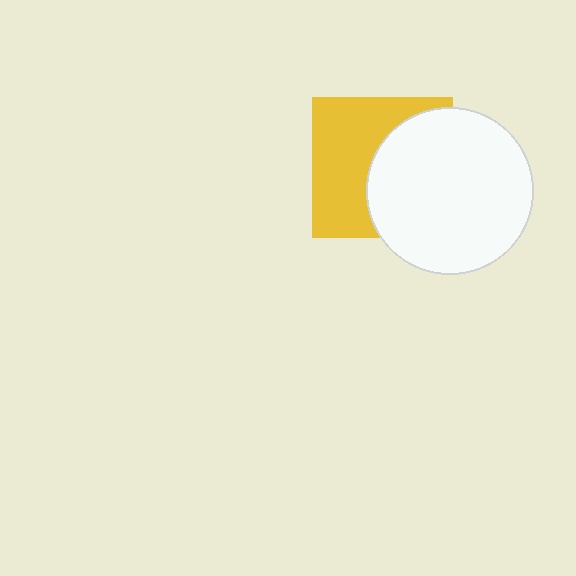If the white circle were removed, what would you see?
You would see the complete yellow square.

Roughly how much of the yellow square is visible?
About half of it is visible (roughly 51%).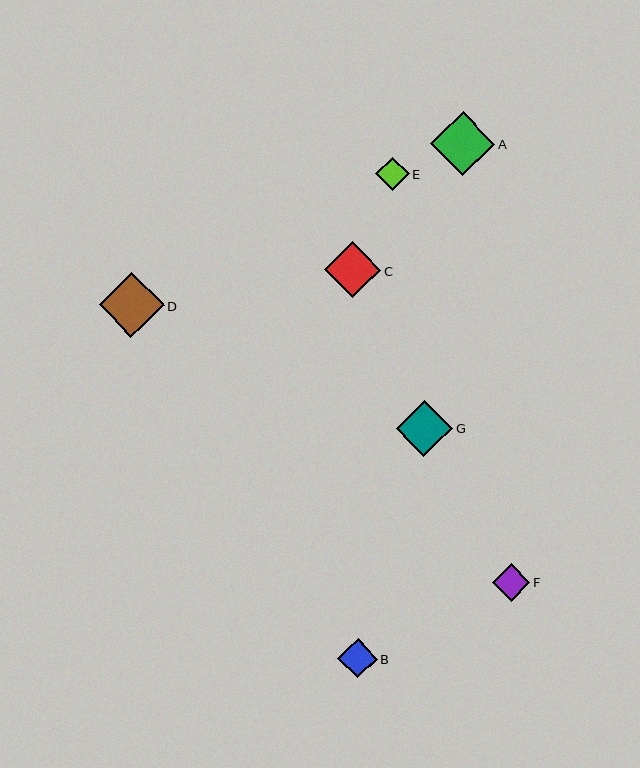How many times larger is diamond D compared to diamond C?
Diamond D is approximately 1.2 times the size of diamond C.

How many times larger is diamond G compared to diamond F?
Diamond G is approximately 1.5 times the size of diamond F.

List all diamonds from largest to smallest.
From largest to smallest: D, A, G, C, B, F, E.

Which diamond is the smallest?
Diamond E is the smallest with a size of approximately 33 pixels.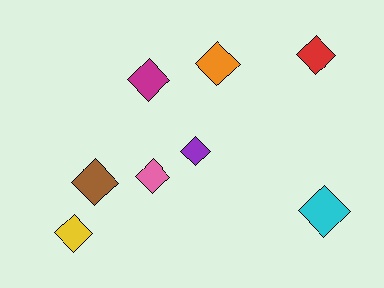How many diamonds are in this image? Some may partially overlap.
There are 8 diamonds.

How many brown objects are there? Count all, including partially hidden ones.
There is 1 brown object.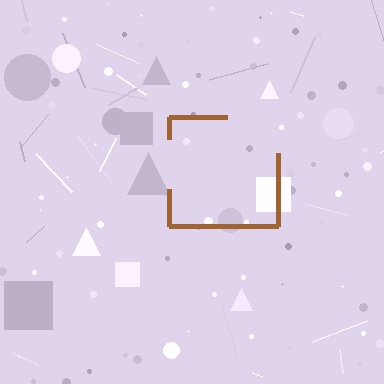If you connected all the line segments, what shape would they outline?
They would outline a square.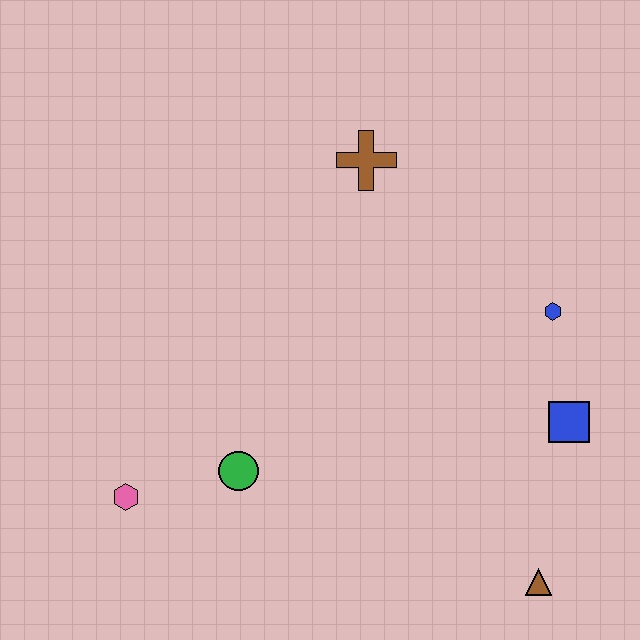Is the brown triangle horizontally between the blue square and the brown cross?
Yes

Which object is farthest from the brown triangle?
The brown cross is farthest from the brown triangle.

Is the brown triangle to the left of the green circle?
No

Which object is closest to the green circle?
The pink hexagon is closest to the green circle.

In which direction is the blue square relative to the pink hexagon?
The blue square is to the right of the pink hexagon.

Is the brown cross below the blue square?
No